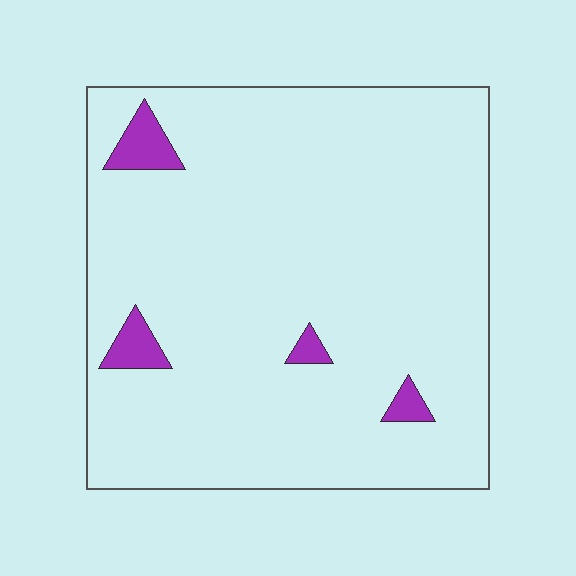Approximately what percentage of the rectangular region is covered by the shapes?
Approximately 5%.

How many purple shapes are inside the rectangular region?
4.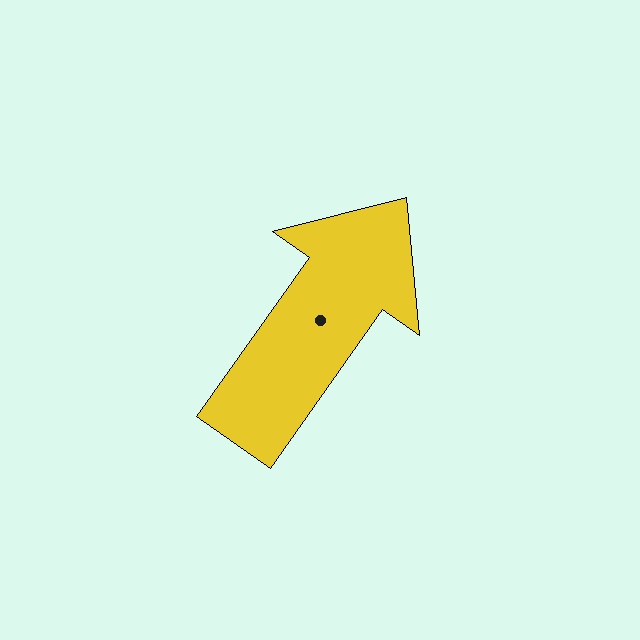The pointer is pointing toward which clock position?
Roughly 1 o'clock.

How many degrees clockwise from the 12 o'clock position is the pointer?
Approximately 35 degrees.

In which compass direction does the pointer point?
Northeast.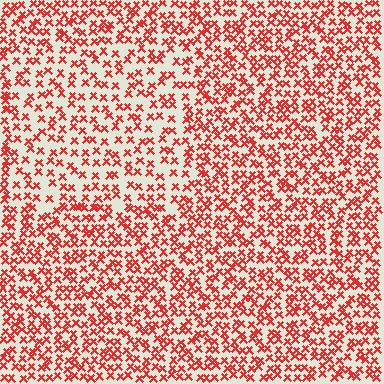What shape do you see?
I see a rectangle.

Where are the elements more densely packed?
The elements are more densely packed outside the rectangle boundary.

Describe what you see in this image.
The image contains small red elements arranged at two different densities. A rectangle-shaped region is visible where the elements are less densely packed than the surrounding area.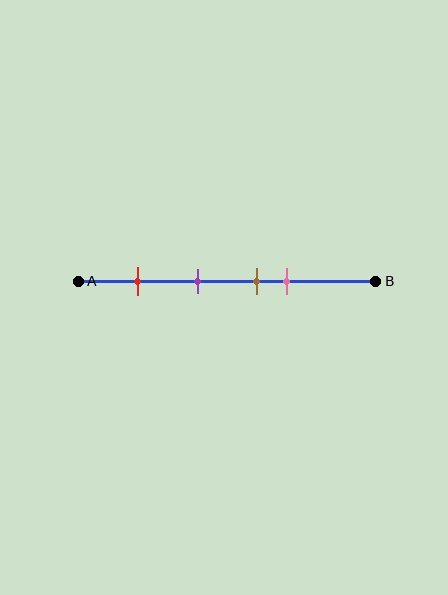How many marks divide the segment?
There are 4 marks dividing the segment.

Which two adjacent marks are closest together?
The brown and pink marks are the closest adjacent pair.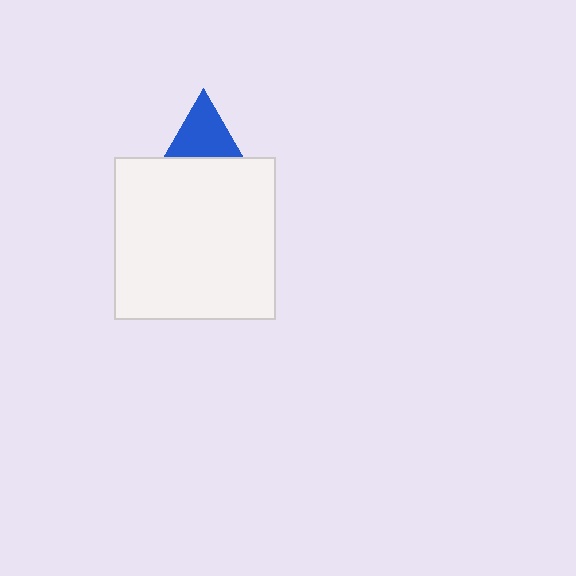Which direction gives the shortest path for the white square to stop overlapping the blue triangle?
Moving down gives the shortest separation.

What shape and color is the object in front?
The object in front is a white square.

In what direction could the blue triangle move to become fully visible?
The blue triangle could move up. That would shift it out from behind the white square entirely.